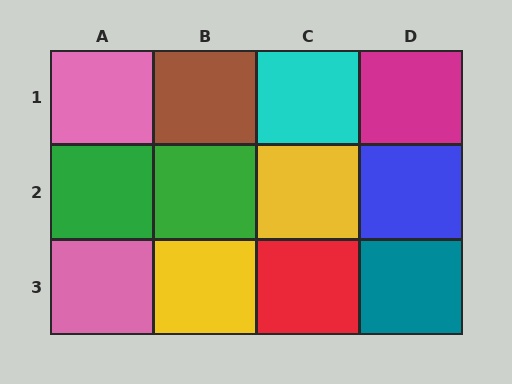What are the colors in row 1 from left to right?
Pink, brown, cyan, magenta.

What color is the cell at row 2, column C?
Yellow.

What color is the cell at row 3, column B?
Yellow.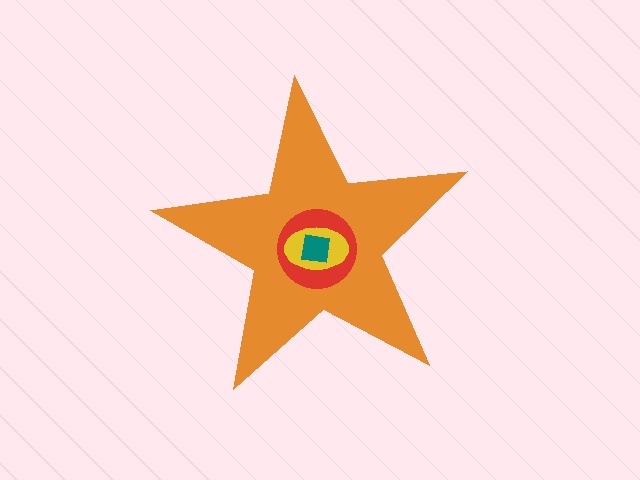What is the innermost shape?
The teal square.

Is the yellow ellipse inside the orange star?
Yes.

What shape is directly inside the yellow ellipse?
The teal square.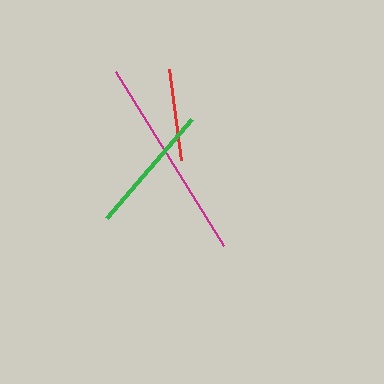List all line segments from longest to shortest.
From longest to shortest: magenta, green, red.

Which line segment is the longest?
The magenta line is the longest at approximately 205 pixels.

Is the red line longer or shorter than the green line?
The green line is longer than the red line.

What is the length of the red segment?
The red segment is approximately 91 pixels long.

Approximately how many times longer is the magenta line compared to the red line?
The magenta line is approximately 2.2 times the length of the red line.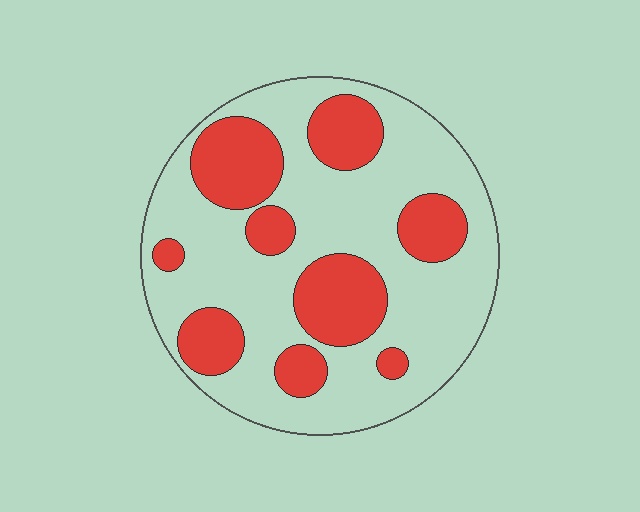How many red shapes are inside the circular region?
9.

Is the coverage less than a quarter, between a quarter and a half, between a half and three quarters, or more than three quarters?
Between a quarter and a half.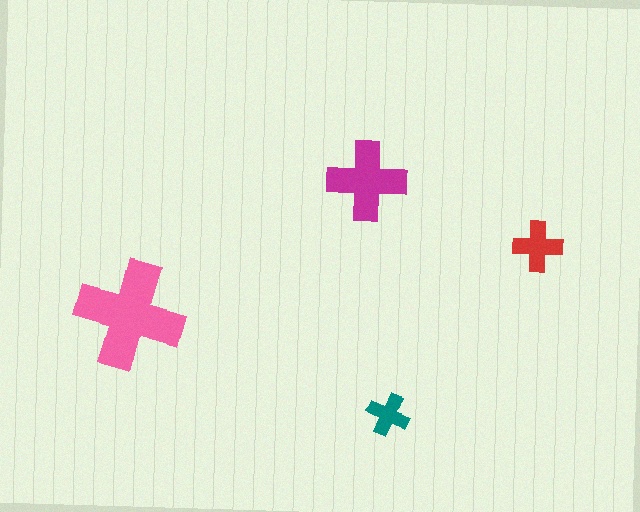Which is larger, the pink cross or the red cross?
The pink one.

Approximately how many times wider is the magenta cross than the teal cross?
About 2 times wider.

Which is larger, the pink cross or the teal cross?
The pink one.